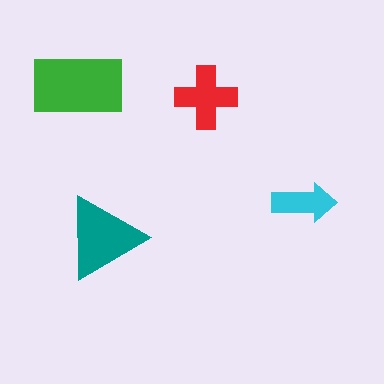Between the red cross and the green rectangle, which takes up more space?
The green rectangle.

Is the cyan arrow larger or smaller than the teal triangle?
Smaller.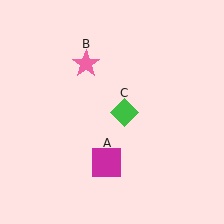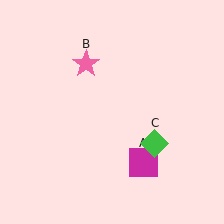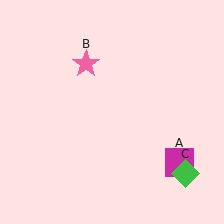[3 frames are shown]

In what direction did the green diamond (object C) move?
The green diamond (object C) moved down and to the right.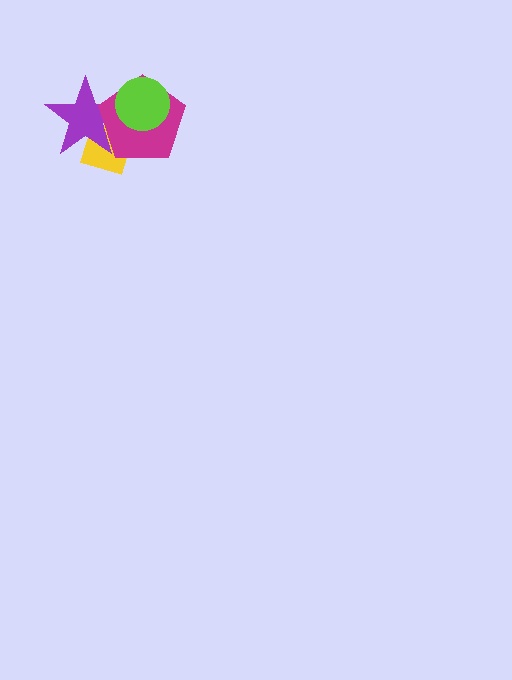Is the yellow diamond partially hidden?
Yes, it is partially covered by another shape.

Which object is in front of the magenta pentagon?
The lime circle is in front of the magenta pentagon.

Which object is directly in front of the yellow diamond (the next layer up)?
The purple star is directly in front of the yellow diamond.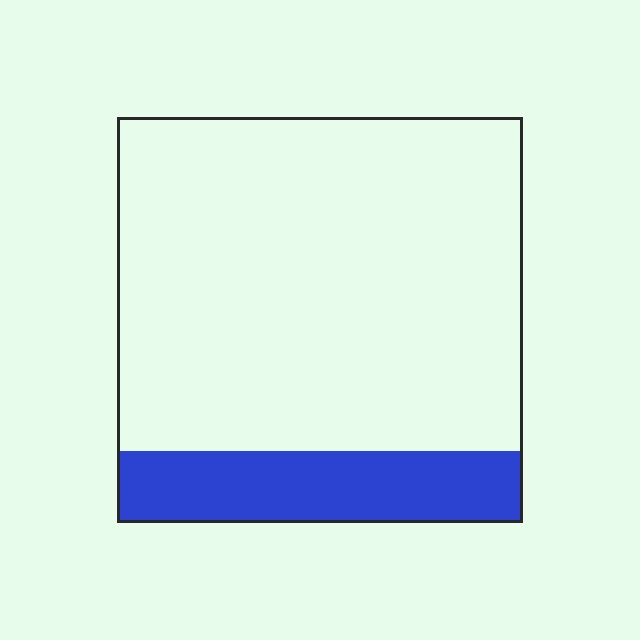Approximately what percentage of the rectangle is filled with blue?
Approximately 20%.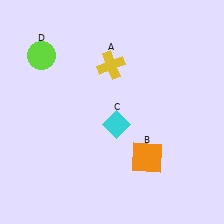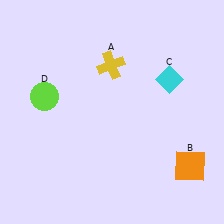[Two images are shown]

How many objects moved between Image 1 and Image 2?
3 objects moved between the two images.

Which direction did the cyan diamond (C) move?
The cyan diamond (C) moved right.